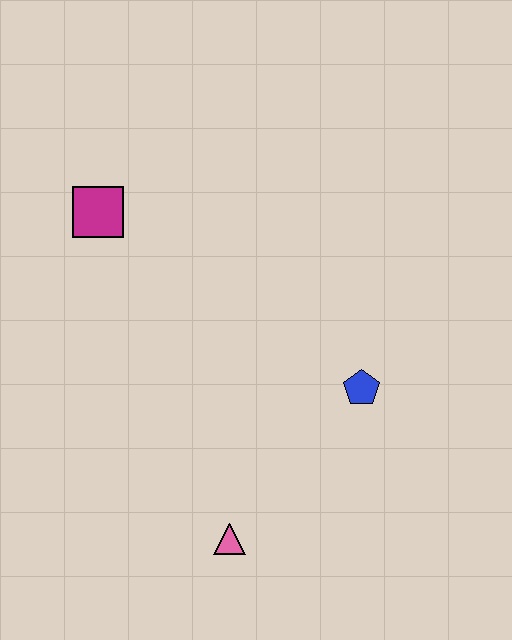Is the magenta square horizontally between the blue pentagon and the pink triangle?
No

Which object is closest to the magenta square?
The blue pentagon is closest to the magenta square.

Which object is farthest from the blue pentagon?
The magenta square is farthest from the blue pentagon.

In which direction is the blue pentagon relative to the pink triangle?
The blue pentagon is above the pink triangle.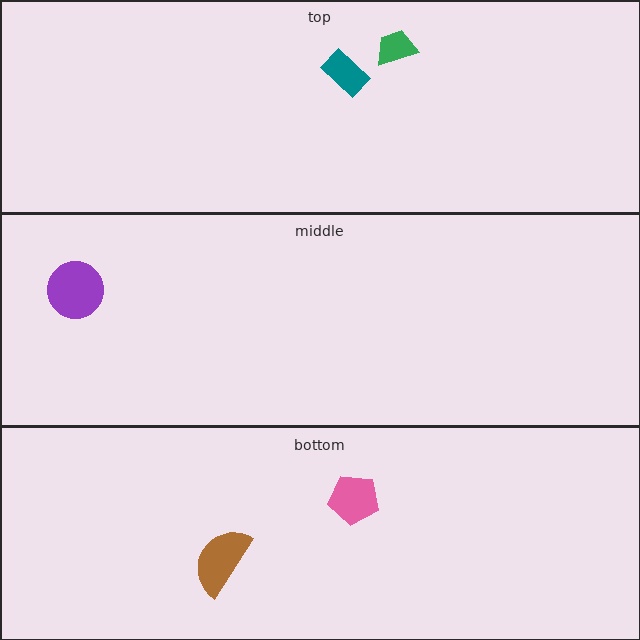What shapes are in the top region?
The green trapezoid, the teal rectangle.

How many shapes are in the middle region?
1.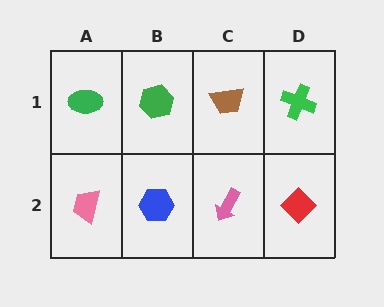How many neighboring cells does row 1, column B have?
3.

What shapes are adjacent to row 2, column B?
A green hexagon (row 1, column B), a pink trapezoid (row 2, column A), a pink arrow (row 2, column C).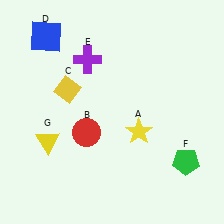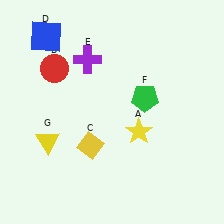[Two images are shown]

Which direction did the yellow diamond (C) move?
The yellow diamond (C) moved down.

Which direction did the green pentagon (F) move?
The green pentagon (F) moved up.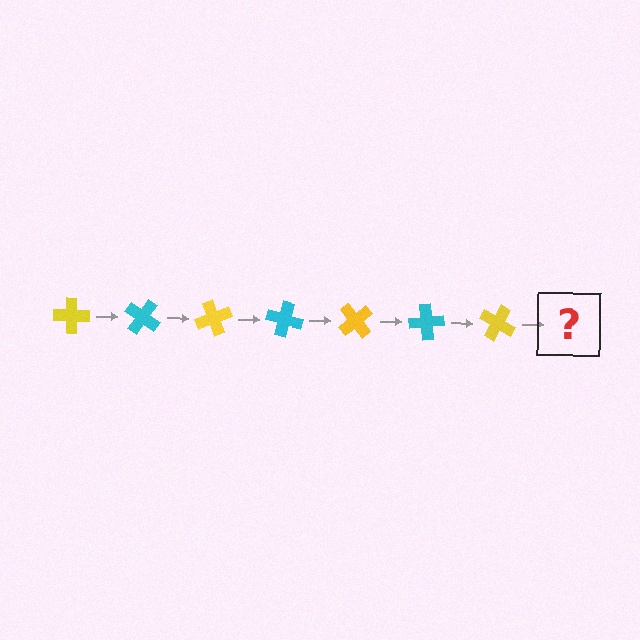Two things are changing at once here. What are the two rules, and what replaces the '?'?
The two rules are that it rotates 35 degrees each step and the color cycles through yellow and cyan. The '?' should be a cyan cross, rotated 245 degrees from the start.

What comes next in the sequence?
The next element should be a cyan cross, rotated 245 degrees from the start.